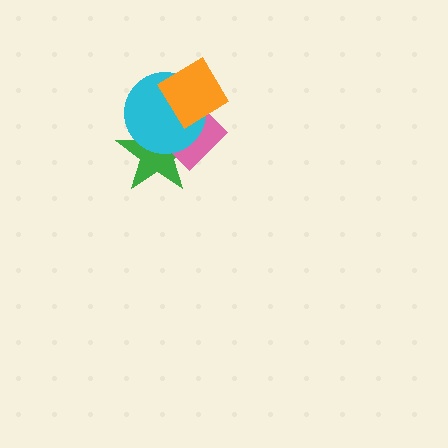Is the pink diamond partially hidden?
Yes, it is partially covered by another shape.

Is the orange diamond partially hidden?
No, no other shape covers it.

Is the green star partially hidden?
Yes, it is partially covered by another shape.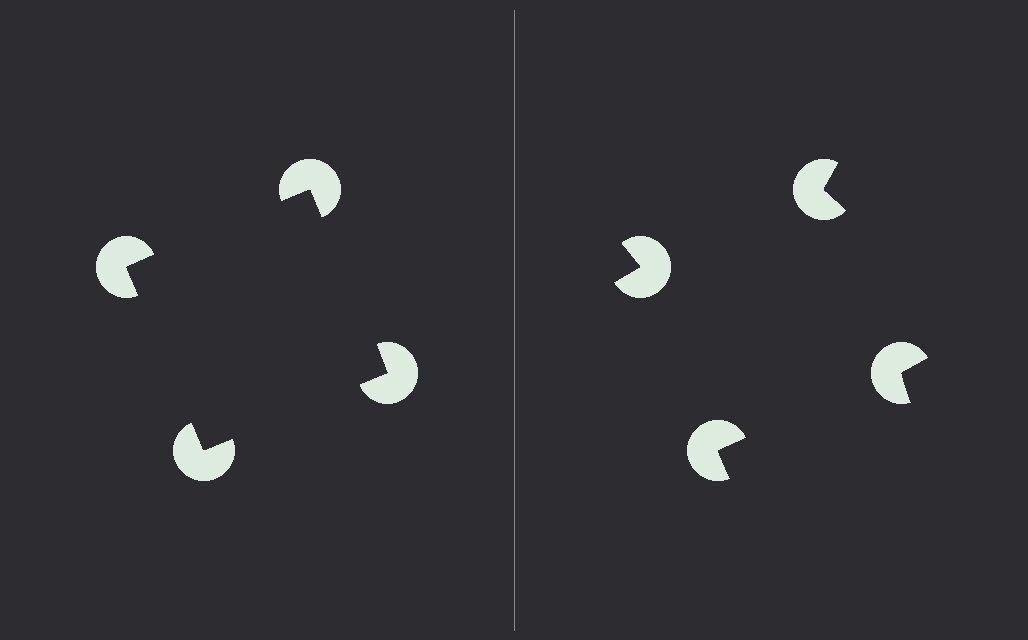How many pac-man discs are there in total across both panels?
8 — 4 on each side.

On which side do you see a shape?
An illusory square appears on the left side. On the right side the wedge cuts are rotated, so no coherent shape forms.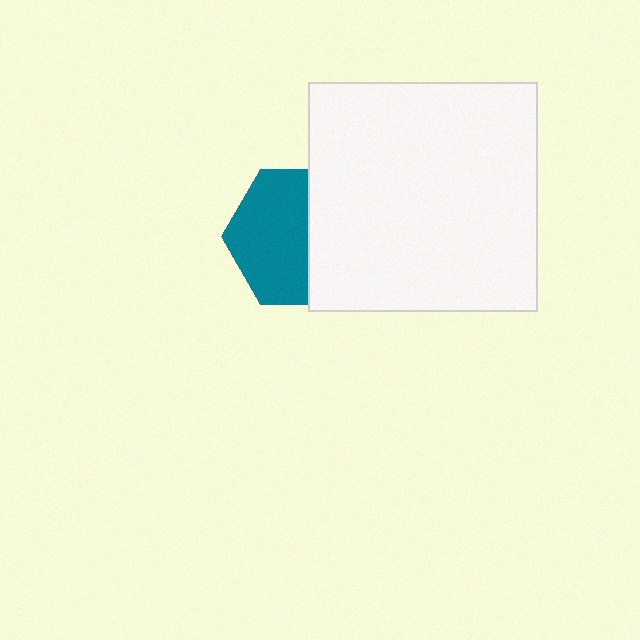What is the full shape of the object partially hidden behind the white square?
The partially hidden object is a teal hexagon.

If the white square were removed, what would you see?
You would see the complete teal hexagon.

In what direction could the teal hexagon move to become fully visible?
The teal hexagon could move left. That would shift it out from behind the white square entirely.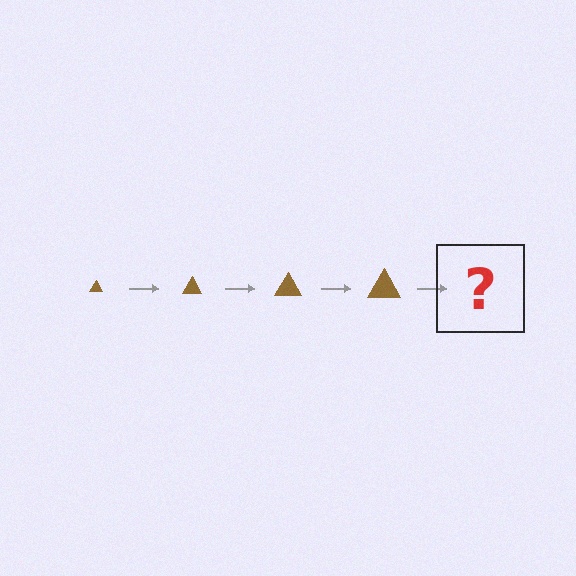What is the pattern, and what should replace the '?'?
The pattern is that the triangle gets progressively larger each step. The '?' should be a brown triangle, larger than the previous one.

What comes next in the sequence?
The next element should be a brown triangle, larger than the previous one.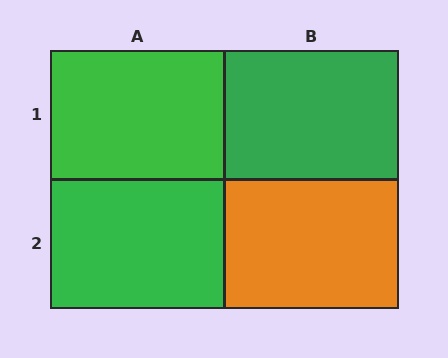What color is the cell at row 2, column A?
Green.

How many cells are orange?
1 cell is orange.